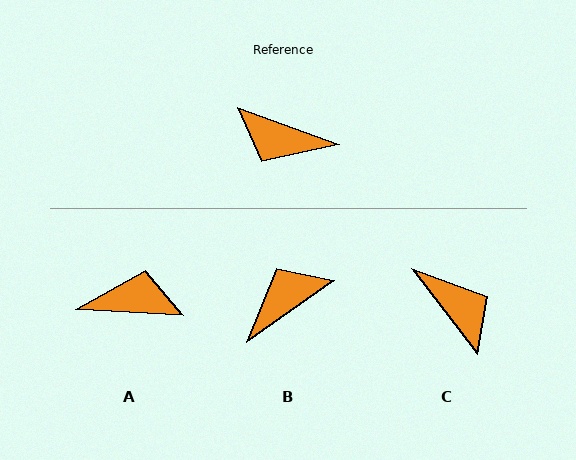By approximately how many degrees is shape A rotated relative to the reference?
Approximately 164 degrees clockwise.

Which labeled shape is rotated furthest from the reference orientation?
A, about 164 degrees away.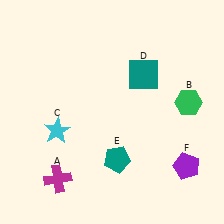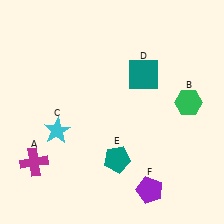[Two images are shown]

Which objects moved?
The objects that moved are: the magenta cross (A), the purple pentagon (F).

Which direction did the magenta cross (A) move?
The magenta cross (A) moved left.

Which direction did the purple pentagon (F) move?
The purple pentagon (F) moved left.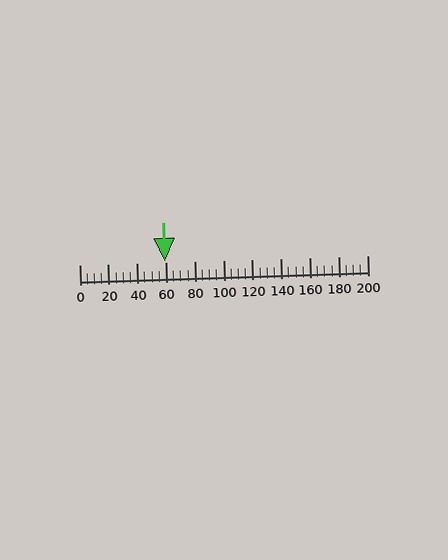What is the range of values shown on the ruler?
The ruler shows values from 0 to 200.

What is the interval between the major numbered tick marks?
The major tick marks are spaced 20 units apart.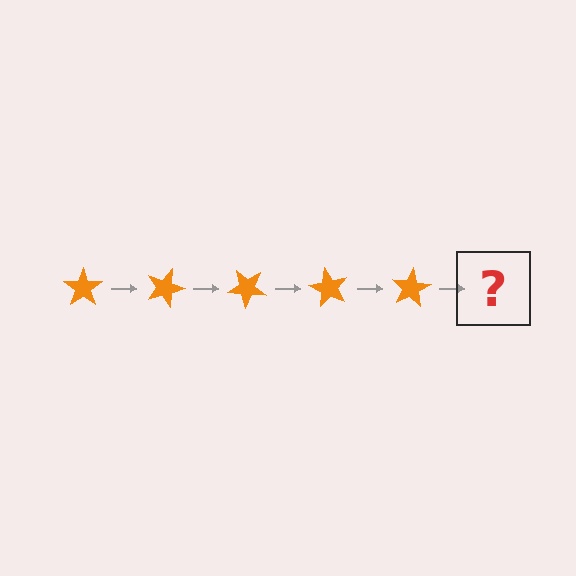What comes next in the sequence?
The next element should be an orange star rotated 100 degrees.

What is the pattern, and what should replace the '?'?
The pattern is that the star rotates 20 degrees each step. The '?' should be an orange star rotated 100 degrees.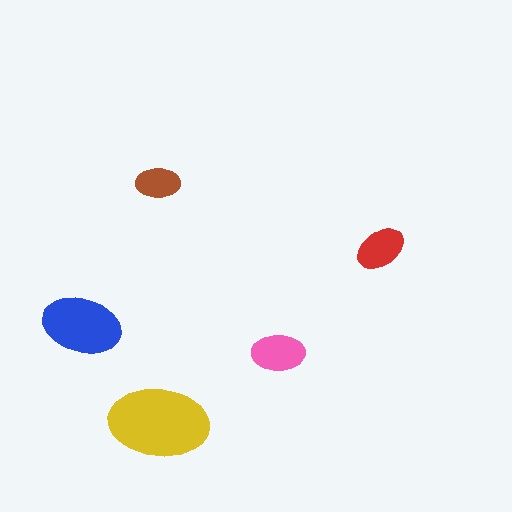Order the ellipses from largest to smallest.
the yellow one, the blue one, the pink one, the red one, the brown one.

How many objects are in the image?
There are 5 objects in the image.